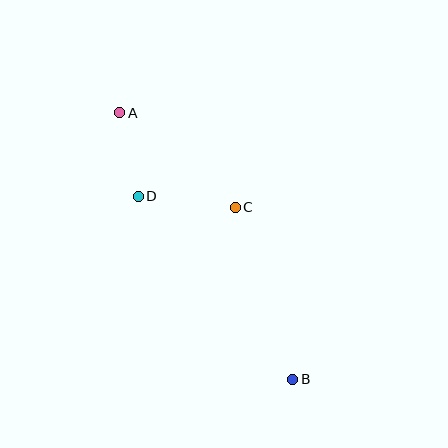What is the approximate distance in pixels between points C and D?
The distance between C and D is approximately 98 pixels.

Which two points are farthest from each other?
Points A and B are farthest from each other.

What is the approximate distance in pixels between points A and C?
The distance between A and C is approximately 149 pixels.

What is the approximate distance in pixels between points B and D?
The distance between B and D is approximately 240 pixels.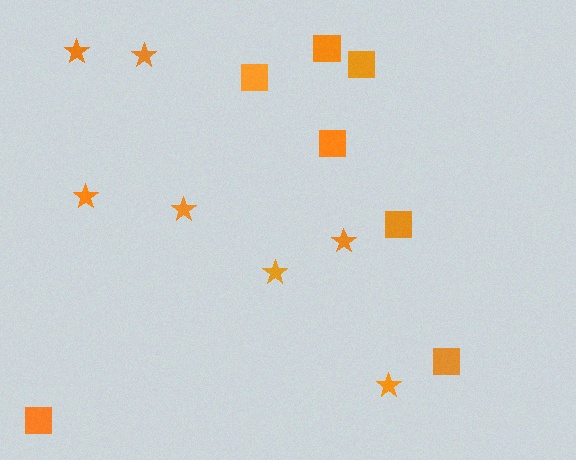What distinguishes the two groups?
There are 2 groups: one group of squares (7) and one group of stars (7).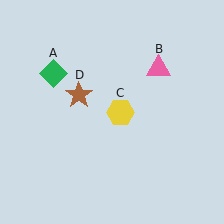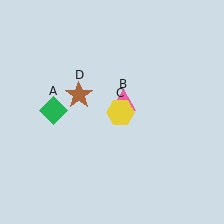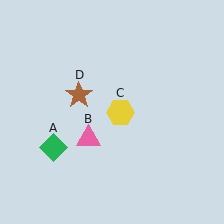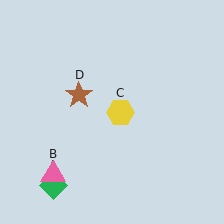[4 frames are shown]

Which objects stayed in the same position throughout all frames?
Yellow hexagon (object C) and brown star (object D) remained stationary.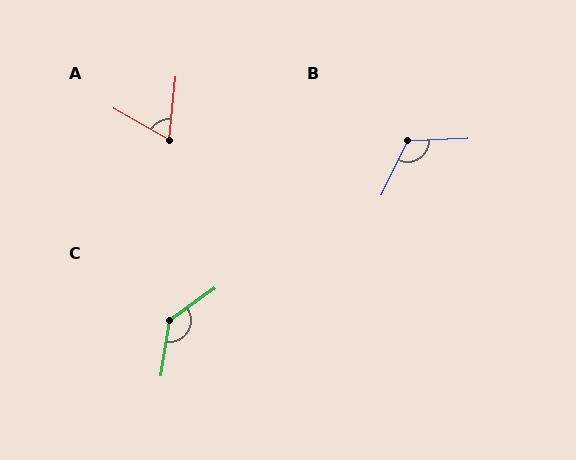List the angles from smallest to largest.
A (66°), B (118°), C (134°).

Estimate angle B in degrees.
Approximately 118 degrees.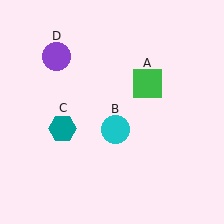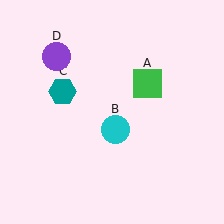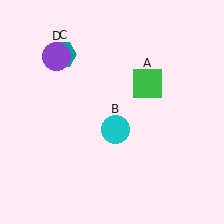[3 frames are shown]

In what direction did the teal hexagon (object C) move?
The teal hexagon (object C) moved up.